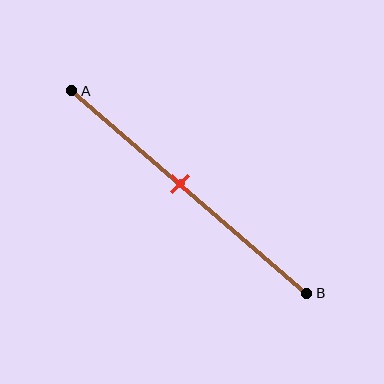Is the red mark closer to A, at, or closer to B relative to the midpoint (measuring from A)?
The red mark is closer to point A than the midpoint of segment AB.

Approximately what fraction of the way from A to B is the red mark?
The red mark is approximately 45% of the way from A to B.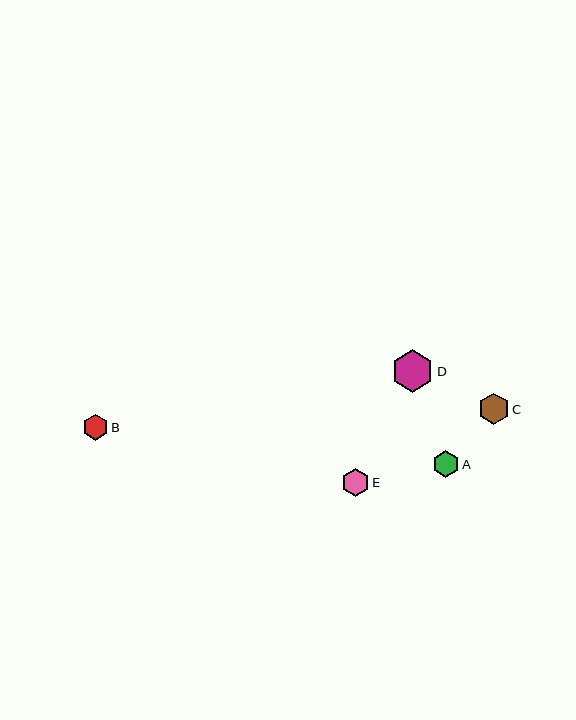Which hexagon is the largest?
Hexagon D is the largest with a size of approximately 42 pixels.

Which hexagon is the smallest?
Hexagon B is the smallest with a size of approximately 25 pixels.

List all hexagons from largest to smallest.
From largest to smallest: D, C, E, A, B.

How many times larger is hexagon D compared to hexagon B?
Hexagon D is approximately 1.7 times the size of hexagon B.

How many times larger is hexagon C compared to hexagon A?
Hexagon C is approximately 1.2 times the size of hexagon A.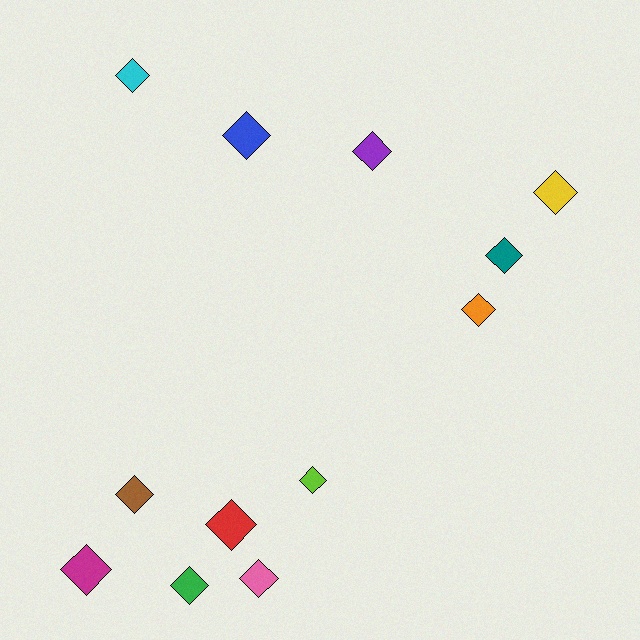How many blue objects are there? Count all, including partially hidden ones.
There is 1 blue object.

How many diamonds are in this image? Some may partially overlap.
There are 12 diamonds.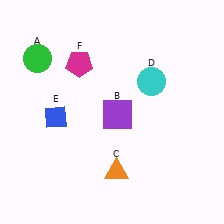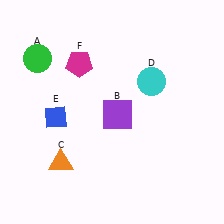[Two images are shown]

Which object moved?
The orange triangle (C) moved left.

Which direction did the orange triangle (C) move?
The orange triangle (C) moved left.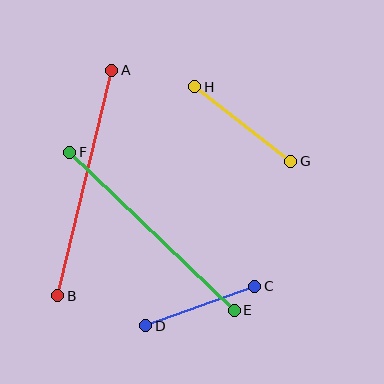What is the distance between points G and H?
The distance is approximately 122 pixels.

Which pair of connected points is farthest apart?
Points A and B are farthest apart.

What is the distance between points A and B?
The distance is approximately 232 pixels.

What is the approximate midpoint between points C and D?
The midpoint is at approximately (200, 306) pixels.